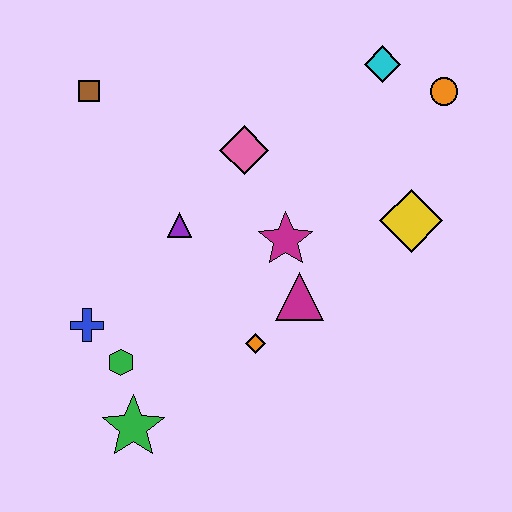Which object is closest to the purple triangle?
The pink diamond is closest to the purple triangle.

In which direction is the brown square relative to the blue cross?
The brown square is above the blue cross.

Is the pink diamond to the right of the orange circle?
No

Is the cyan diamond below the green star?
No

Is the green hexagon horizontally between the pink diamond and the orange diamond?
No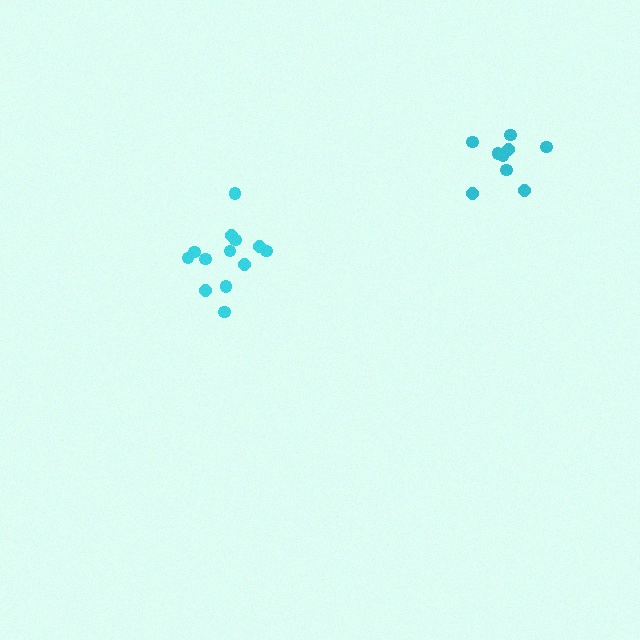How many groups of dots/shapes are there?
There are 2 groups.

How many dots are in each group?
Group 1: 13 dots, Group 2: 9 dots (22 total).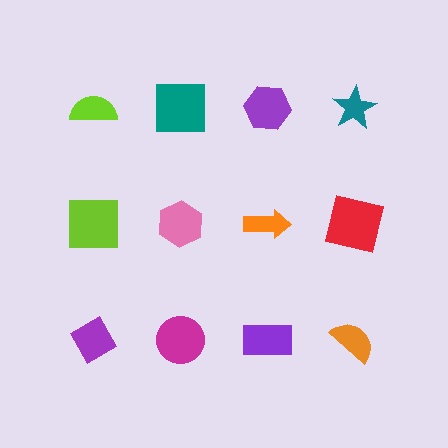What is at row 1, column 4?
A teal star.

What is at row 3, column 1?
A purple diamond.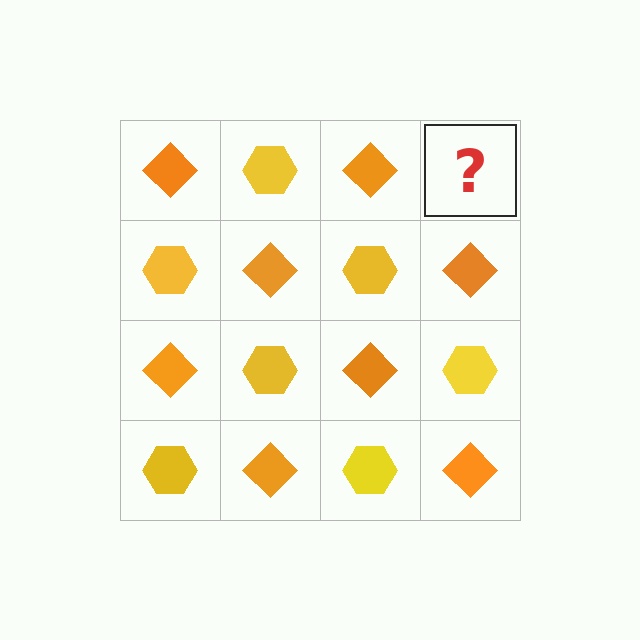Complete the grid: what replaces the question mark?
The question mark should be replaced with a yellow hexagon.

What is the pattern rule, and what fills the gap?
The rule is that it alternates orange diamond and yellow hexagon in a checkerboard pattern. The gap should be filled with a yellow hexagon.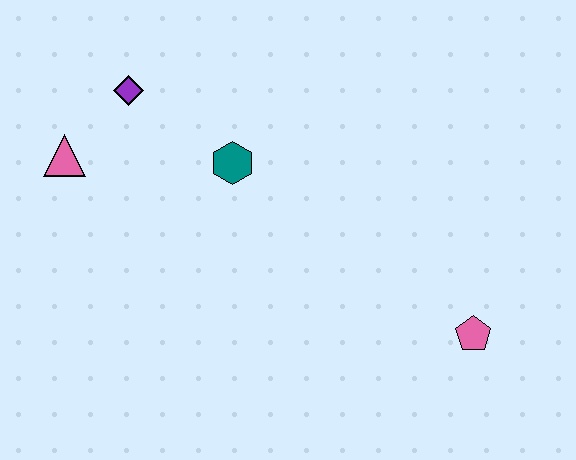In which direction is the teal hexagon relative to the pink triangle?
The teal hexagon is to the right of the pink triangle.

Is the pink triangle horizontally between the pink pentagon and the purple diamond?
No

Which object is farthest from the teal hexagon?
The pink pentagon is farthest from the teal hexagon.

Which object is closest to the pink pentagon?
The teal hexagon is closest to the pink pentagon.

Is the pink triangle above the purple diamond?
No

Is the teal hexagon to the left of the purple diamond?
No